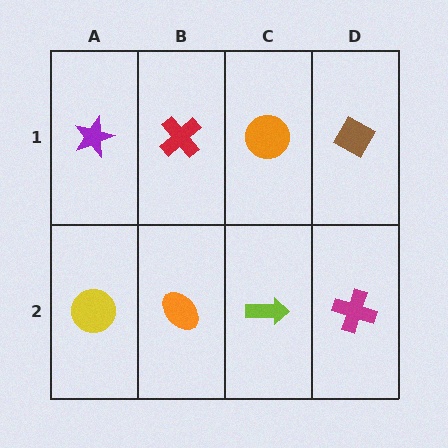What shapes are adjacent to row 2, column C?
An orange circle (row 1, column C), an orange ellipse (row 2, column B), a magenta cross (row 2, column D).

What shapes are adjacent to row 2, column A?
A purple star (row 1, column A), an orange ellipse (row 2, column B).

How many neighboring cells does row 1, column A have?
2.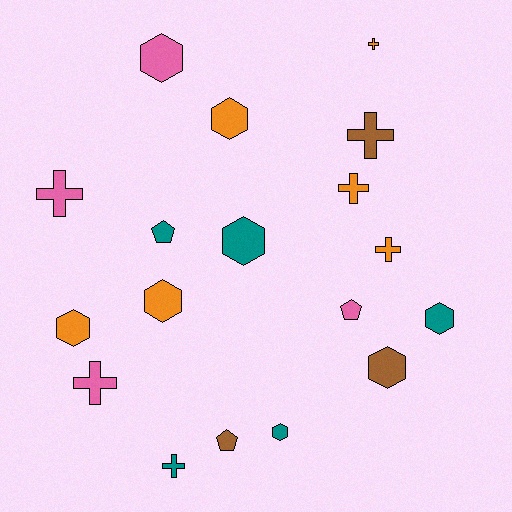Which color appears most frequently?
Orange, with 6 objects.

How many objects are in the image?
There are 18 objects.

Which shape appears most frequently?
Hexagon, with 8 objects.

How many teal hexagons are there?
There are 3 teal hexagons.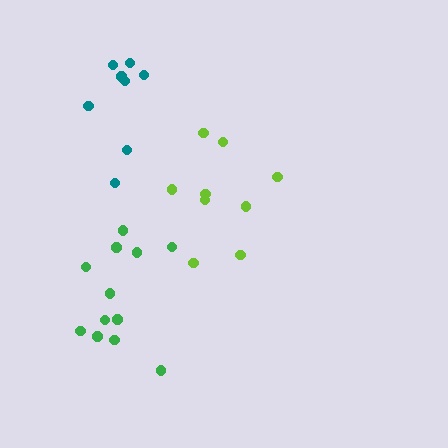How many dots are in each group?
Group 1: 12 dots, Group 2: 9 dots, Group 3: 8 dots (29 total).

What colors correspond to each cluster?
The clusters are colored: green, lime, teal.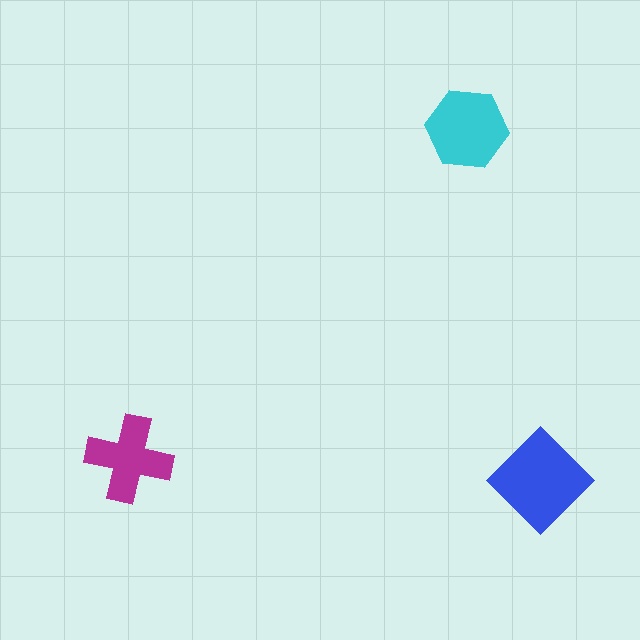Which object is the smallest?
The magenta cross.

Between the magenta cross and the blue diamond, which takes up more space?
The blue diamond.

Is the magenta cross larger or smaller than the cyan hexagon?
Smaller.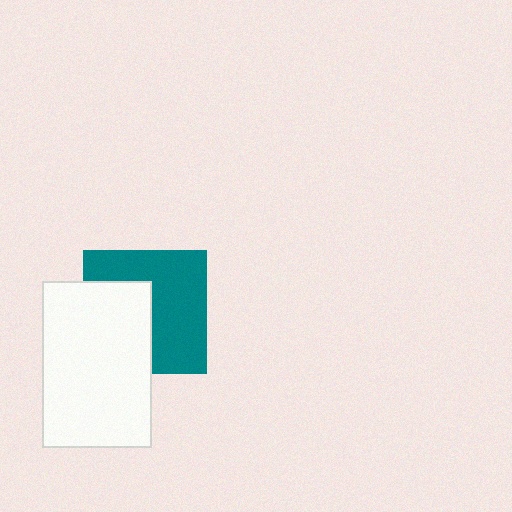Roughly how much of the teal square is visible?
About half of it is visible (roughly 59%).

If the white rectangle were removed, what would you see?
You would see the complete teal square.